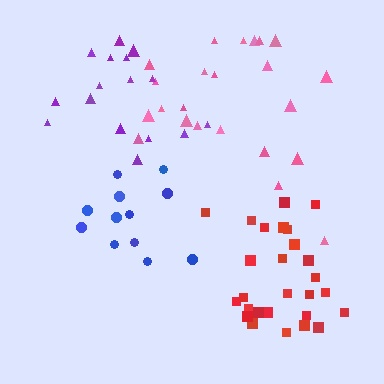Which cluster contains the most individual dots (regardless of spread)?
Red (27).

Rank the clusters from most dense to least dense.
red, blue, purple, pink.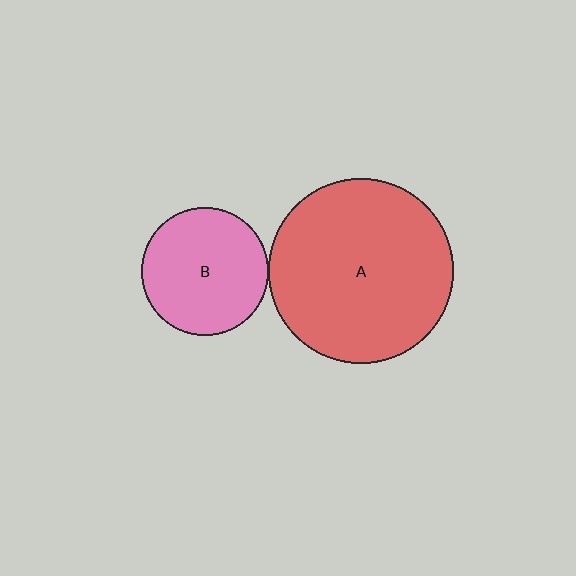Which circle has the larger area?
Circle A (red).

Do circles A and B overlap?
Yes.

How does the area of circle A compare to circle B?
Approximately 2.1 times.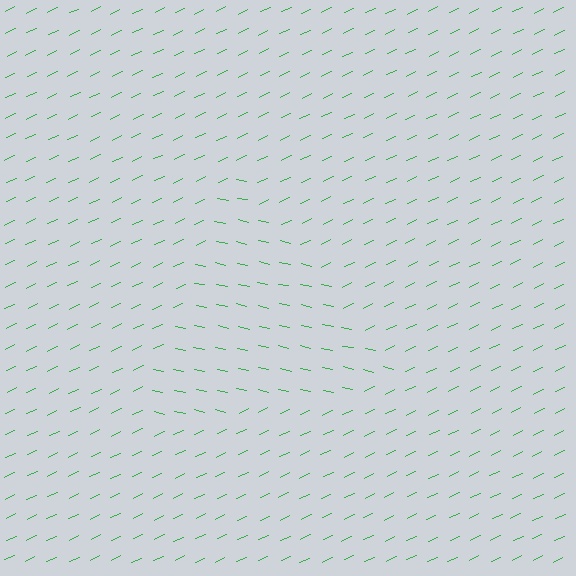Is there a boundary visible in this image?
Yes, there is a texture boundary formed by a change in line orientation.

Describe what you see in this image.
The image is filled with small green line segments. A triangle region in the image has lines oriented differently from the surrounding lines, creating a visible texture boundary.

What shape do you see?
I see a triangle.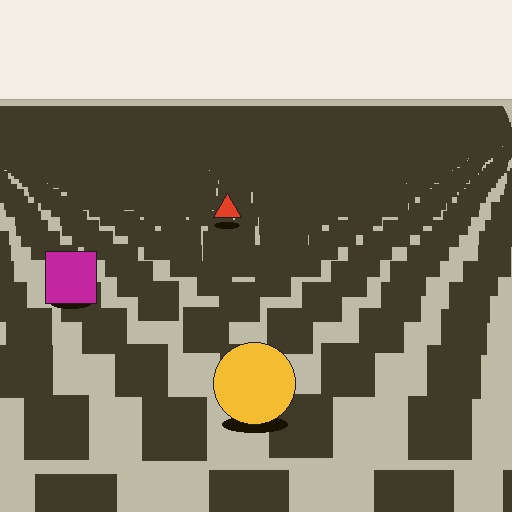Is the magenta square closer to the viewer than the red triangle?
Yes. The magenta square is closer — you can tell from the texture gradient: the ground texture is coarser near it.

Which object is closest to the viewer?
The yellow circle is closest. The texture marks near it are larger and more spread out.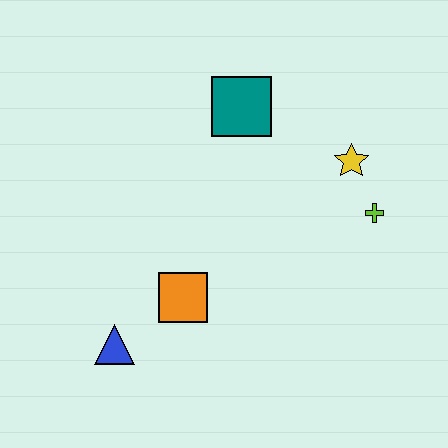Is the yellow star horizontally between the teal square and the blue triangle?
No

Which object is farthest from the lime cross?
The blue triangle is farthest from the lime cross.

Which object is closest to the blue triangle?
The orange square is closest to the blue triangle.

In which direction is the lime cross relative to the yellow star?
The lime cross is below the yellow star.